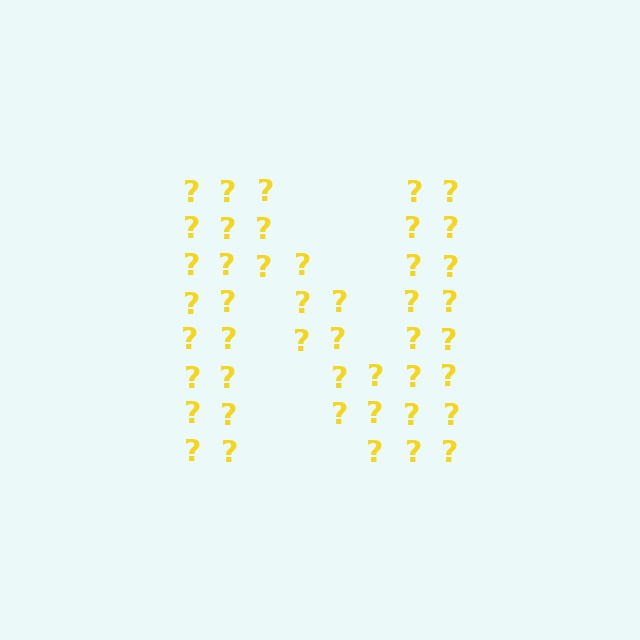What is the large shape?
The large shape is the letter N.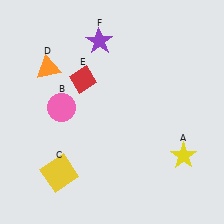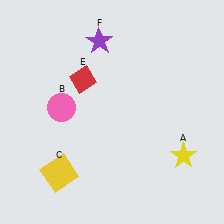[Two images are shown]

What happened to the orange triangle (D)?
The orange triangle (D) was removed in Image 2. It was in the top-left area of Image 1.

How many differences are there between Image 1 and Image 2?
There is 1 difference between the two images.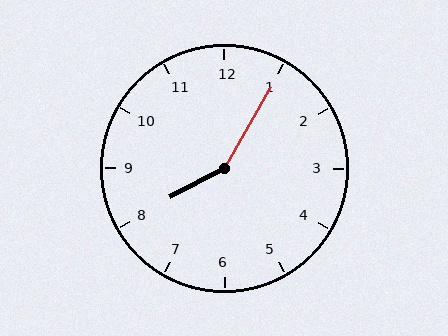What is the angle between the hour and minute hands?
Approximately 148 degrees.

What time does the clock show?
8:05.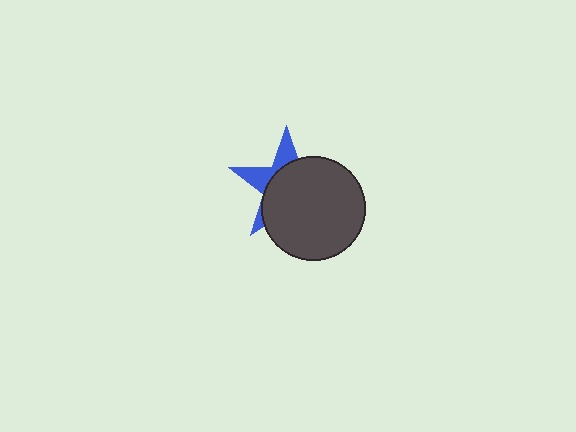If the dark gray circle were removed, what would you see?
You would see the complete blue star.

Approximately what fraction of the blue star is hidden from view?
Roughly 69% of the blue star is hidden behind the dark gray circle.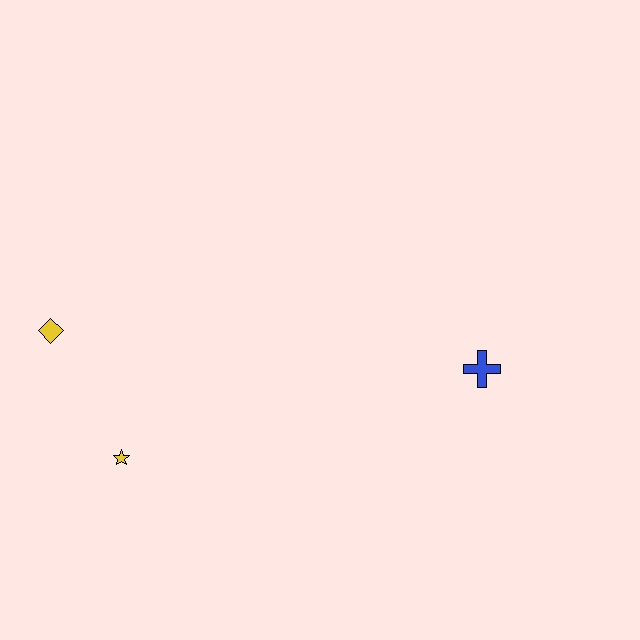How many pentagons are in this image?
There are no pentagons.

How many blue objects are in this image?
There is 1 blue object.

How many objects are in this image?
There are 3 objects.